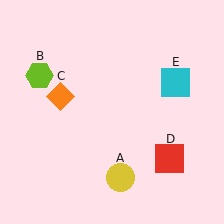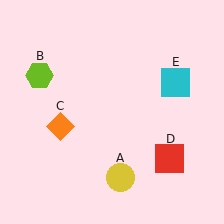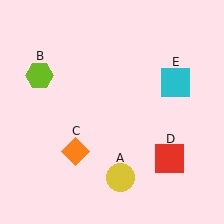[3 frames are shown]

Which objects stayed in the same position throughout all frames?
Yellow circle (object A) and lime hexagon (object B) and red square (object D) and cyan square (object E) remained stationary.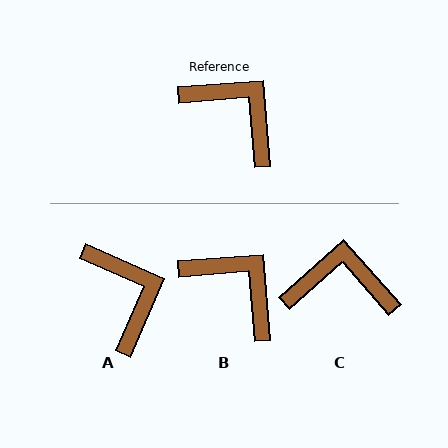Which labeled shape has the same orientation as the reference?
B.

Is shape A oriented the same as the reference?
No, it is off by about 28 degrees.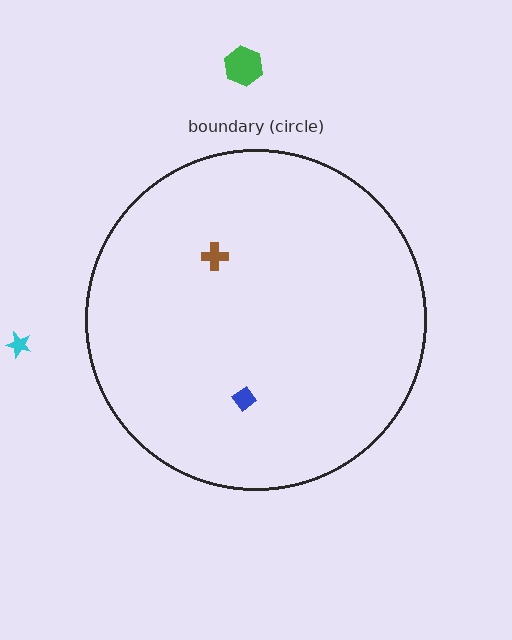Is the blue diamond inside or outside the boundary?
Inside.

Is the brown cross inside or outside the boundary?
Inside.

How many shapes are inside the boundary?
2 inside, 2 outside.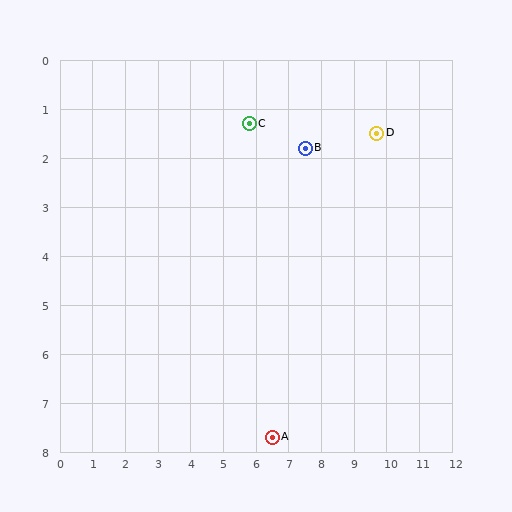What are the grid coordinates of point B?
Point B is at approximately (7.5, 1.8).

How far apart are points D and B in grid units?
Points D and B are about 2.2 grid units apart.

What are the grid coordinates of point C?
Point C is at approximately (5.8, 1.3).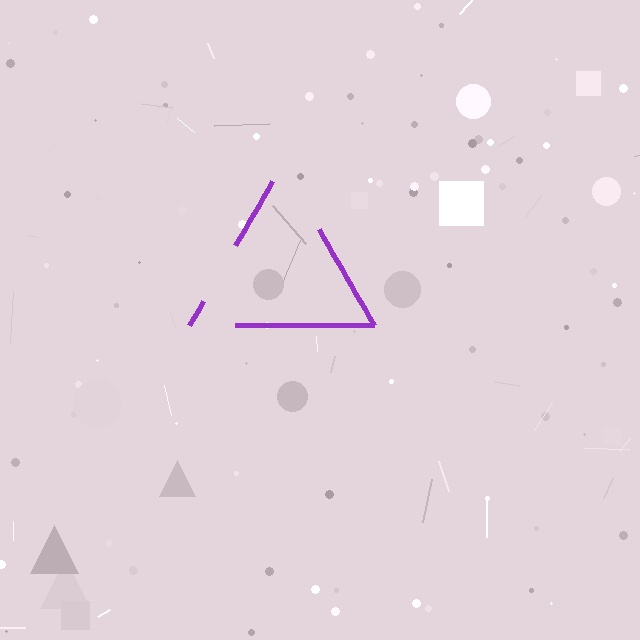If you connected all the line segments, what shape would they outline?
They would outline a triangle.